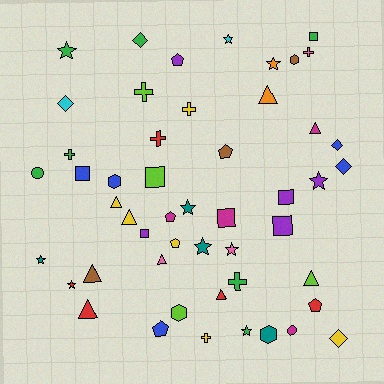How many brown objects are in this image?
There are 3 brown objects.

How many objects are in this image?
There are 50 objects.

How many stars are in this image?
There are 10 stars.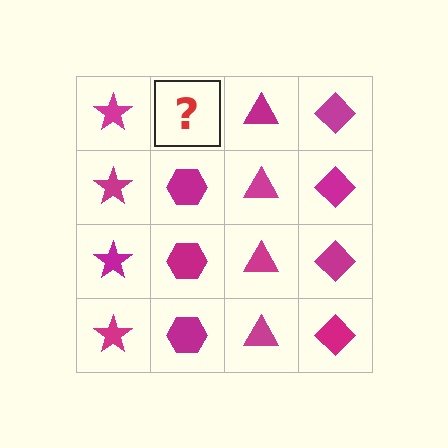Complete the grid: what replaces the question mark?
The question mark should be replaced with a magenta hexagon.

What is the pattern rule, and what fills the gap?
The rule is that each column has a consistent shape. The gap should be filled with a magenta hexagon.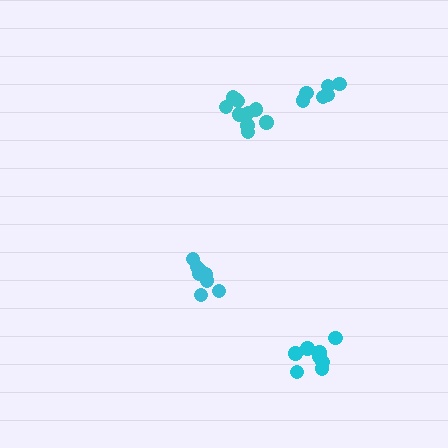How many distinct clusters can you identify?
There are 4 distinct clusters.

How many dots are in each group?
Group 1: 6 dots, Group 2: 8 dots, Group 3: 8 dots, Group 4: 10 dots (32 total).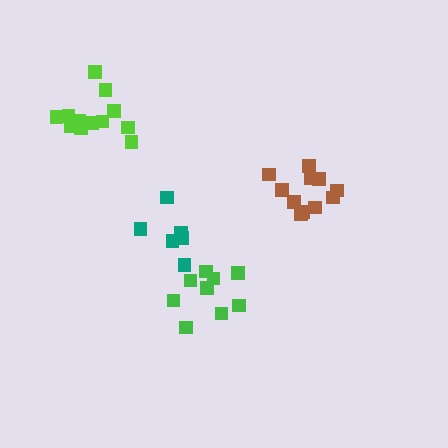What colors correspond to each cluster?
The clusters are colored: lime, teal, brown, green.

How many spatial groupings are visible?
There are 4 spatial groupings.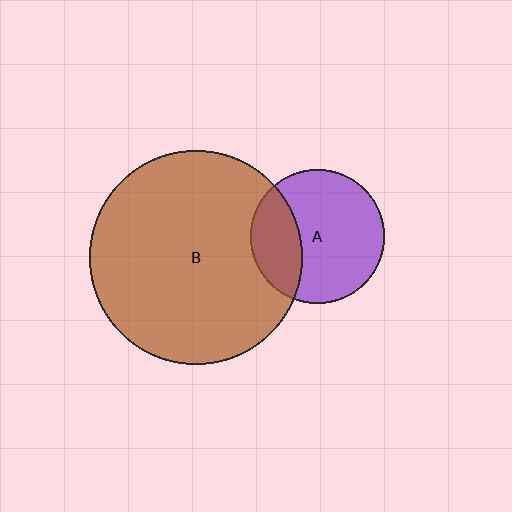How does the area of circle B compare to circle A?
Approximately 2.5 times.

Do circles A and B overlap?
Yes.